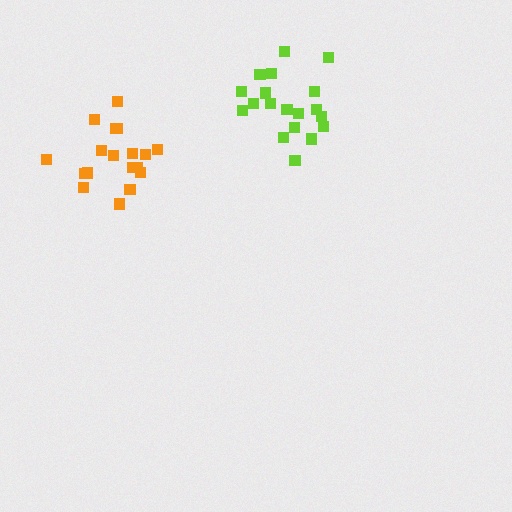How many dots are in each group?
Group 1: 18 dots, Group 2: 19 dots (37 total).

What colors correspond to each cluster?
The clusters are colored: orange, lime.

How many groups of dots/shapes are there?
There are 2 groups.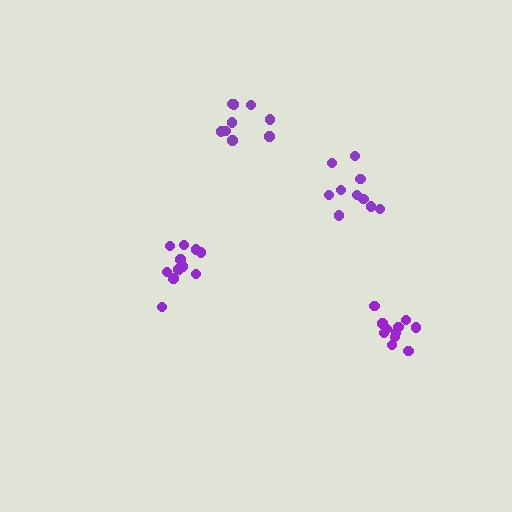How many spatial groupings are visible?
There are 4 spatial groupings.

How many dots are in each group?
Group 1: 11 dots, Group 2: 9 dots, Group 3: 10 dots, Group 4: 11 dots (41 total).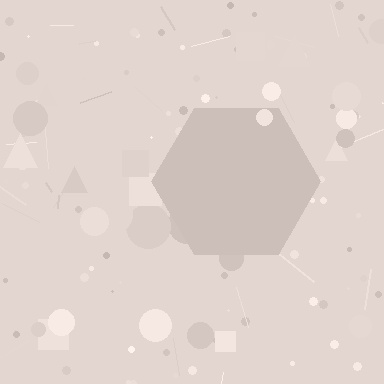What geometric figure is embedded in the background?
A hexagon is embedded in the background.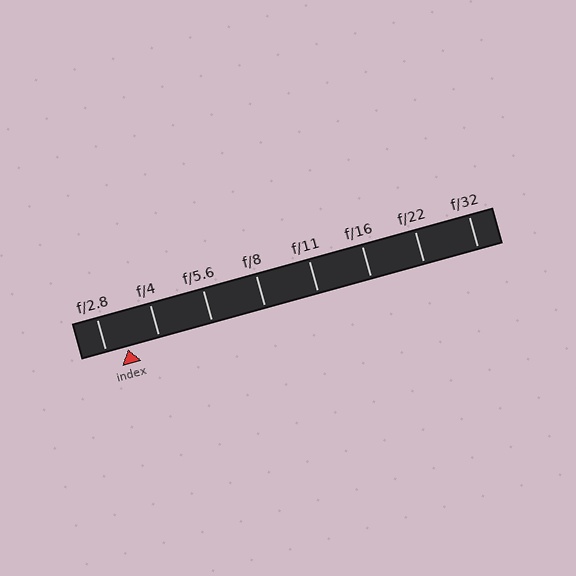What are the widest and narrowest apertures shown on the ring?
The widest aperture shown is f/2.8 and the narrowest is f/32.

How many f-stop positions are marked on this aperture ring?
There are 8 f-stop positions marked.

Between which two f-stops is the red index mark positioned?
The index mark is between f/2.8 and f/4.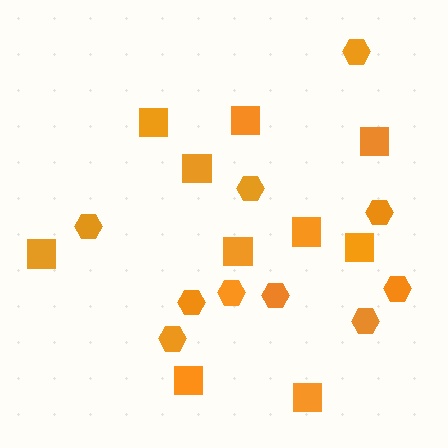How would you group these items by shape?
There are 2 groups: one group of squares (10) and one group of hexagons (10).